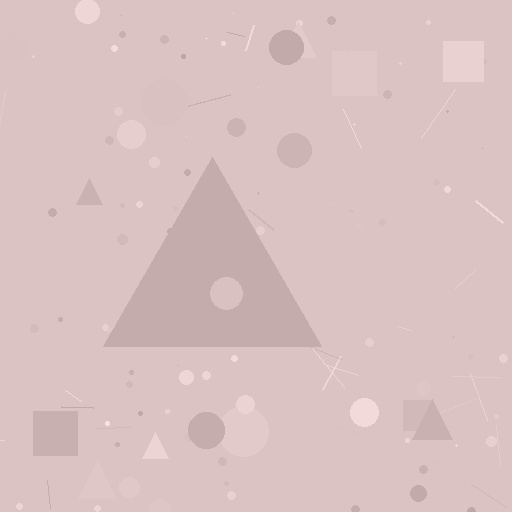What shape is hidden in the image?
A triangle is hidden in the image.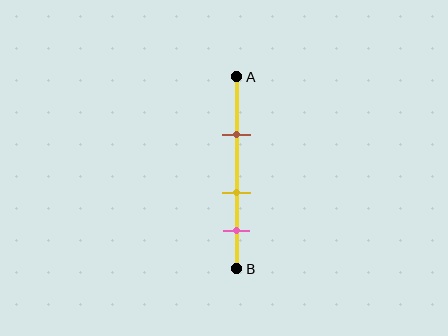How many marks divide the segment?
There are 3 marks dividing the segment.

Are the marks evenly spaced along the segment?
Yes, the marks are approximately evenly spaced.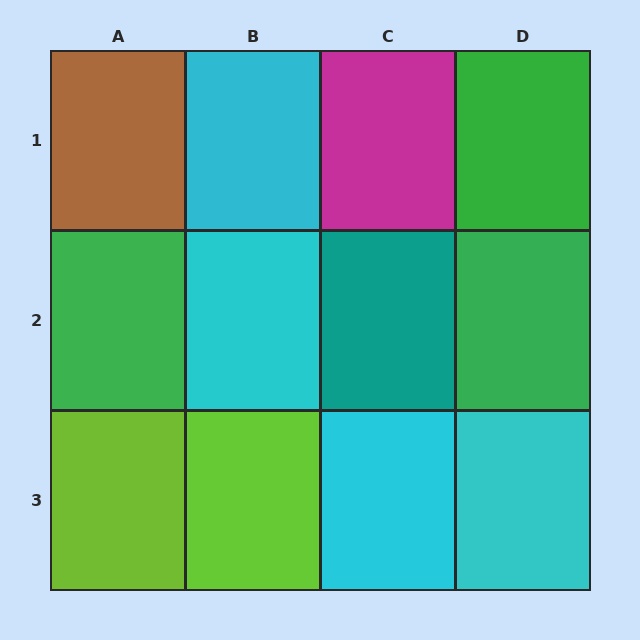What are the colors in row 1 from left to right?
Brown, cyan, magenta, green.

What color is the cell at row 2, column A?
Green.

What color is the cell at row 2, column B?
Cyan.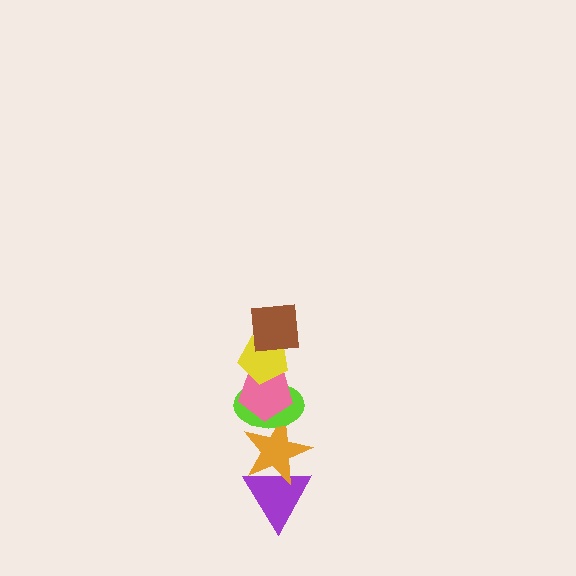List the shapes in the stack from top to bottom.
From top to bottom: the brown square, the yellow pentagon, the pink pentagon, the lime ellipse, the orange star, the purple triangle.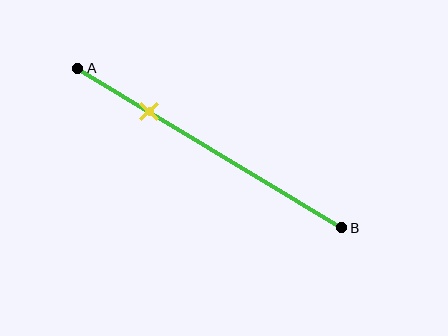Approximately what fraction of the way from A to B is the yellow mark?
The yellow mark is approximately 25% of the way from A to B.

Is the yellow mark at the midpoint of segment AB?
No, the mark is at about 25% from A, not at the 50% midpoint.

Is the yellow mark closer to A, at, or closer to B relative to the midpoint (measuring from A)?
The yellow mark is closer to point A than the midpoint of segment AB.